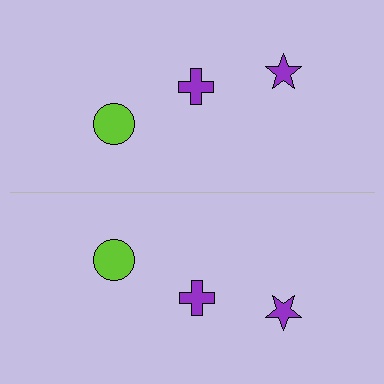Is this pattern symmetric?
Yes, this pattern has bilateral (reflection) symmetry.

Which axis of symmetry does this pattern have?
The pattern has a horizontal axis of symmetry running through the center of the image.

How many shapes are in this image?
There are 6 shapes in this image.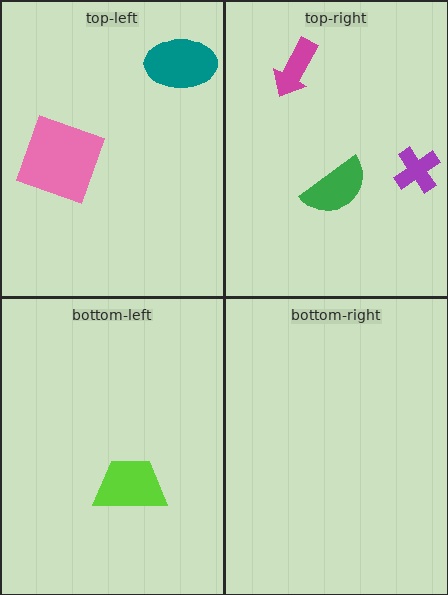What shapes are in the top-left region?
The teal ellipse, the pink square.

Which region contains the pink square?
The top-left region.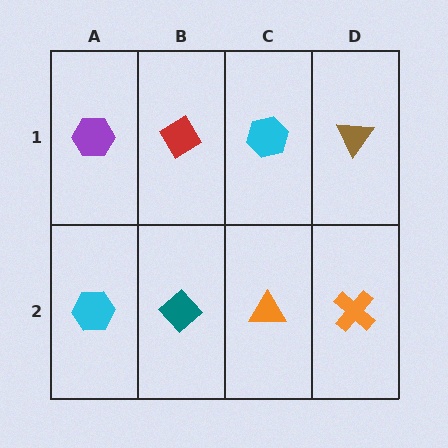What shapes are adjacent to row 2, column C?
A cyan hexagon (row 1, column C), a teal diamond (row 2, column B), an orange cross (row 2, column D).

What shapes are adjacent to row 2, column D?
A brown triangle (row 1, column D), an orange triangle (row 2, column C).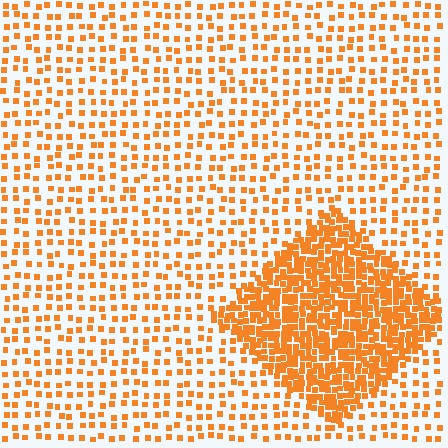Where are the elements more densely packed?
The elements are more densely packed inside the diamond boundary.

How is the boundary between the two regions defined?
The boundary is defined by a change in element density (approximately 3.0x ratio). All elements are the same color, size, and shape.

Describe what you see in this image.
The image contains small orange elements arranged at two different densities. A diamond-shaped region is visible where the elements are more densely packed than the surrounding area.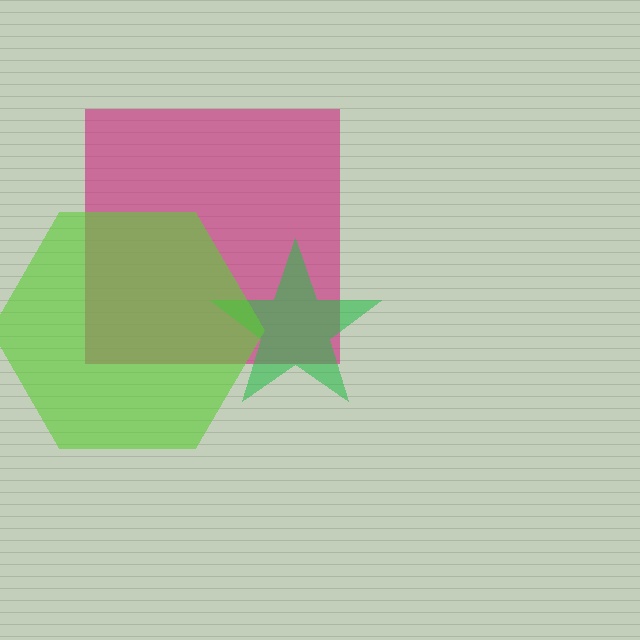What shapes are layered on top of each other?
The layered shapes are: a magenta square, a green star, a lime hexagon.